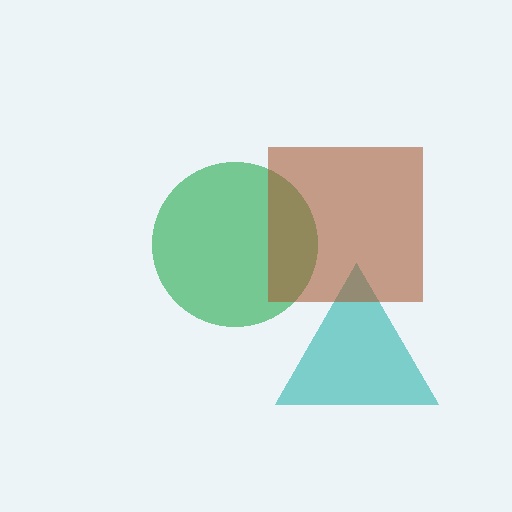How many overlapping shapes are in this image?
There are 3 overlapping shapes in the image.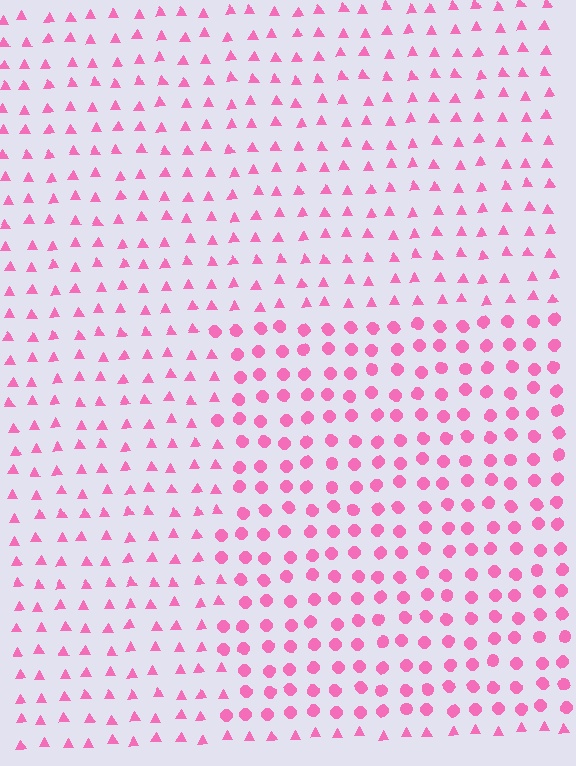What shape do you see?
I see a rectangle.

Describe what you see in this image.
The image is filled with small pink elements arranged in a uniform grid. A rectangle-shaped region contains circles, while the surrounding area contains triangles. The boundary is defined purely by the change in element shape.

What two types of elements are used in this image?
The image uses circles inside the rectangle region and triangles outside it.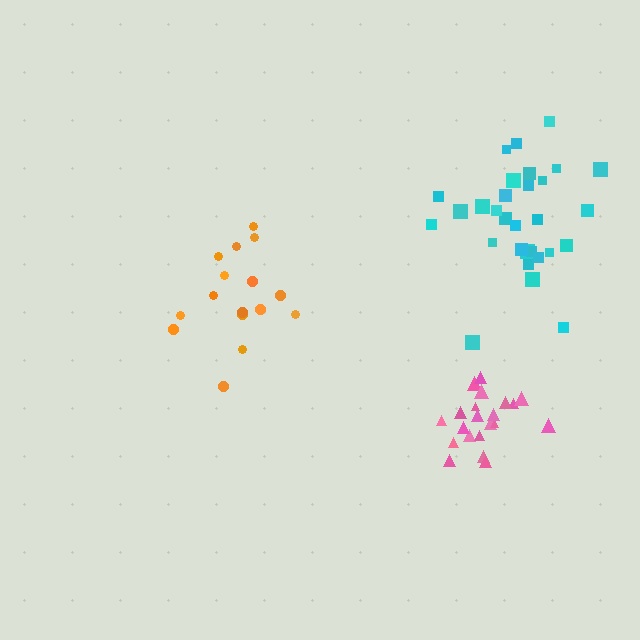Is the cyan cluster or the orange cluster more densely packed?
Cyan.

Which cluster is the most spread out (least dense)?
Orange.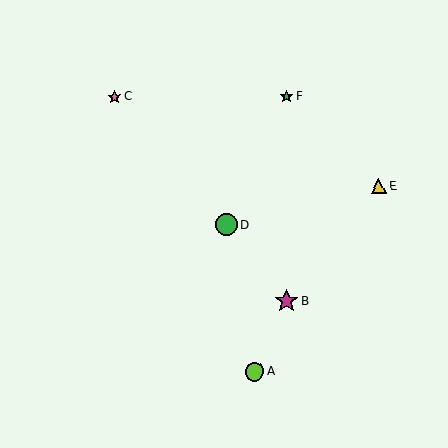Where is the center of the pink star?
The center of the pink star is at (115, 97).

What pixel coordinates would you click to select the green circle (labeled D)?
Click at (226, 225) to select the green circle D.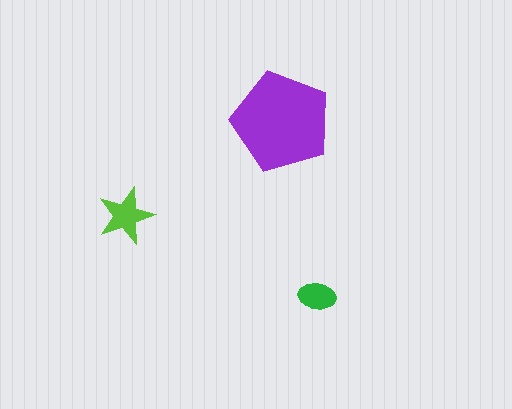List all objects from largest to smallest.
The purple pentagon, the lime star, the green ellipse.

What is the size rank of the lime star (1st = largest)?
2nd.